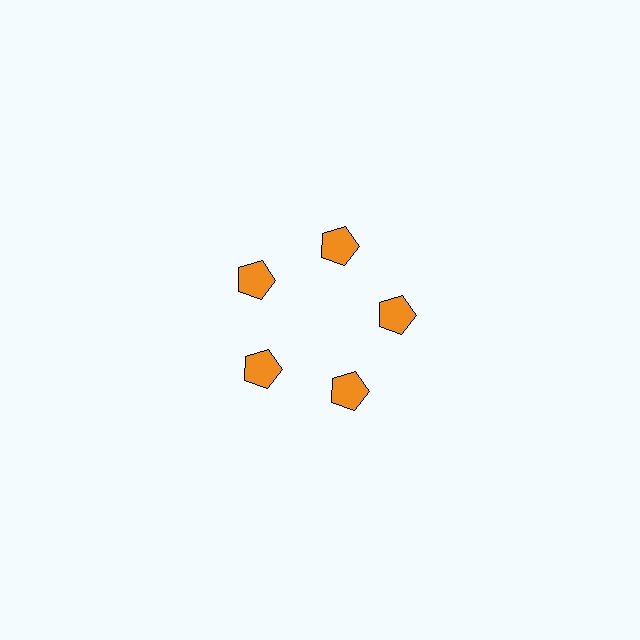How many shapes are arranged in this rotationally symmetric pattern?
There are 5 shapes, arranged in 5 groups of 1.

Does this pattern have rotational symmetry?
Yes, this pattern has 5-fold rotational symmetry. It looks the same after rotating 72 degrees around the center.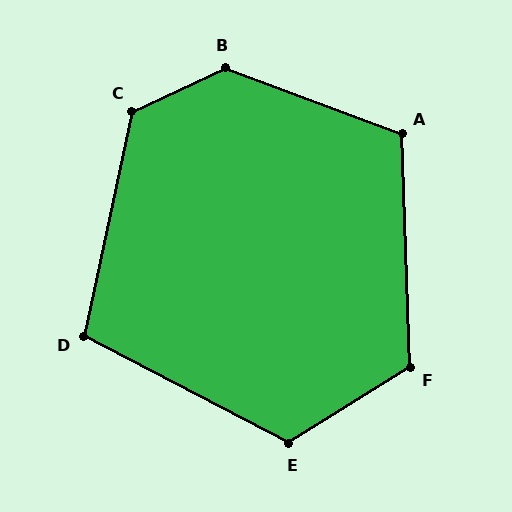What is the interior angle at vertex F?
Approximately 120 degrees (obtuse).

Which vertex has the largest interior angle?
B, at approximately 135 degrees.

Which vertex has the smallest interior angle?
D, at approximately 105 degrees.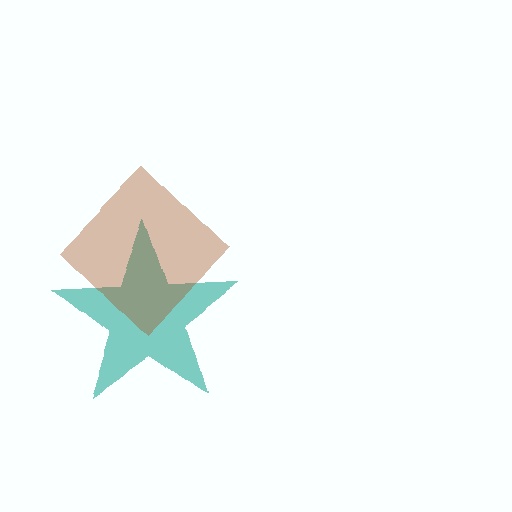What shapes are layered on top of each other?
The layered shapes are: a teal star, a brown diamond.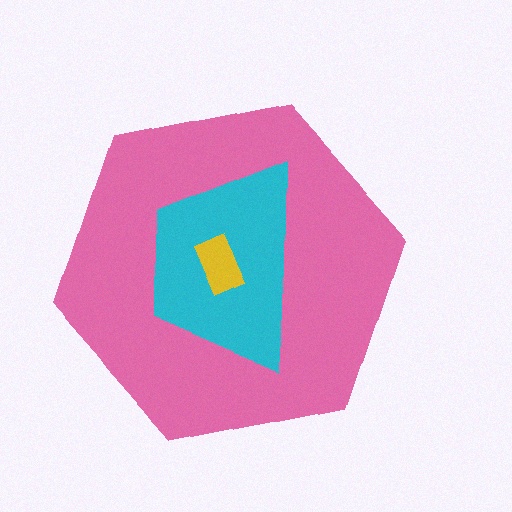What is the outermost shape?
The pink hexagon.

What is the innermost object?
The yellow rectangle.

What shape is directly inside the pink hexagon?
The cyan trapezoid.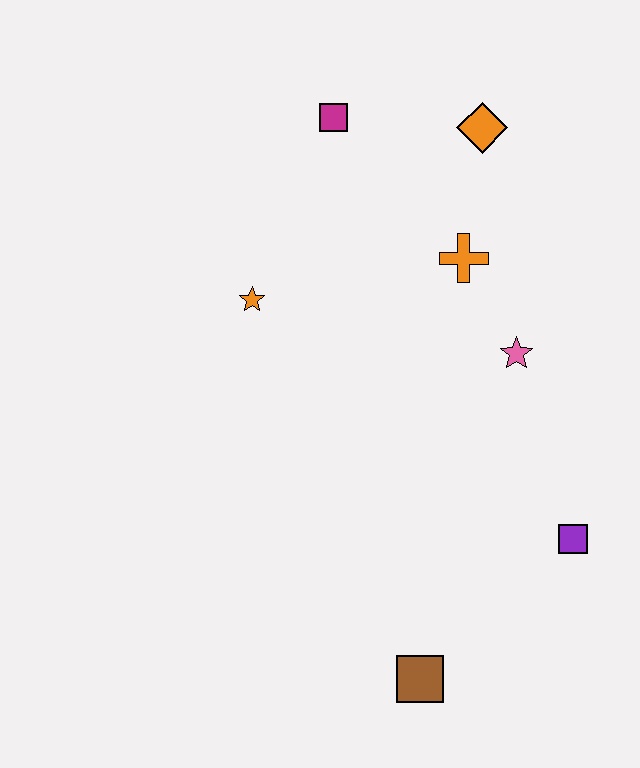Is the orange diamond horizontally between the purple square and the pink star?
No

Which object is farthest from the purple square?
The magenta square is farthest from the purple square.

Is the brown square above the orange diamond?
No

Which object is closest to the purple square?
The pink star is closest to the purple square.